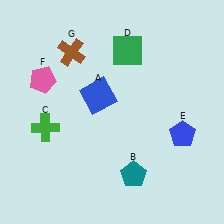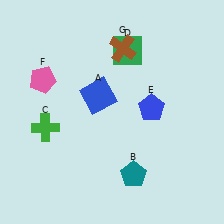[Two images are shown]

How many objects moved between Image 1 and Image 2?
2 objects moved between the two images.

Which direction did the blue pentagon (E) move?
The blue pentagon (E) moved left.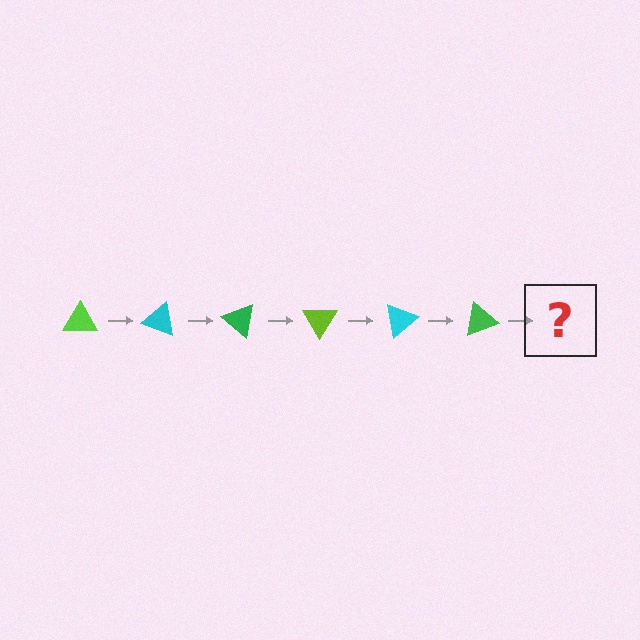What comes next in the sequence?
The next element should be a lime triangle, rotated 120 degrees from the start.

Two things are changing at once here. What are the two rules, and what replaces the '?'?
The two rules are that it rotates 20 degrees each step and the color cycles through lime, cyan, and green. The '?' should be a lime triangle, rotated 120 degrees from the start.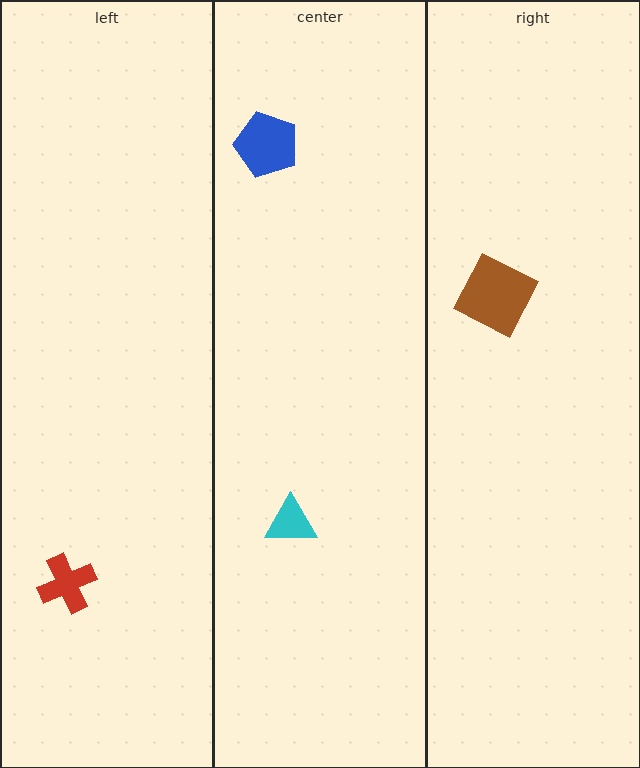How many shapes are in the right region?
1.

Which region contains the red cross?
The left region.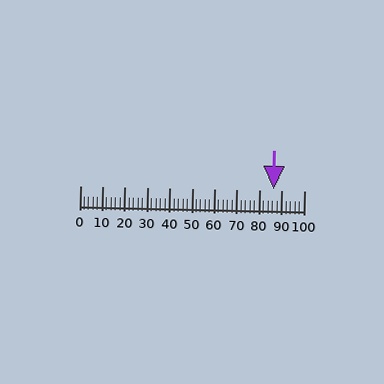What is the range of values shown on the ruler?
The ruler shows values from 0 to 100.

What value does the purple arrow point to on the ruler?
The purple arrow points to approximately 86.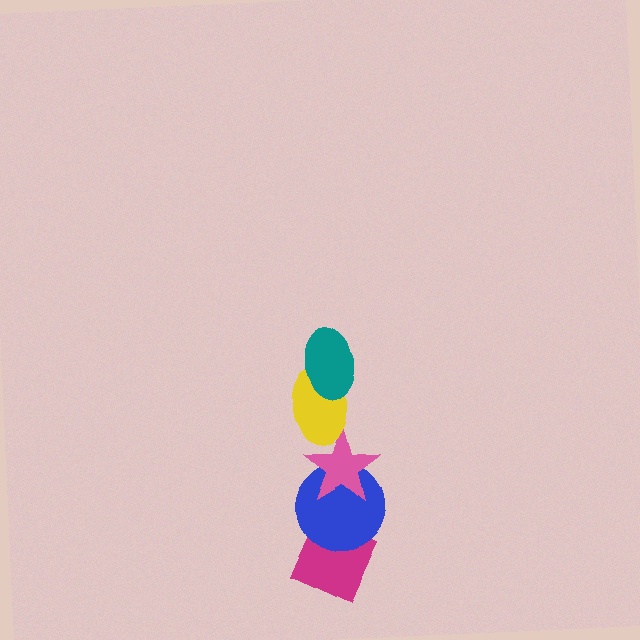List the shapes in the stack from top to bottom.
From top to bottom: the teal ellipse, the yellow ellipse, the pink star, the blue circle, the magenta diamond.